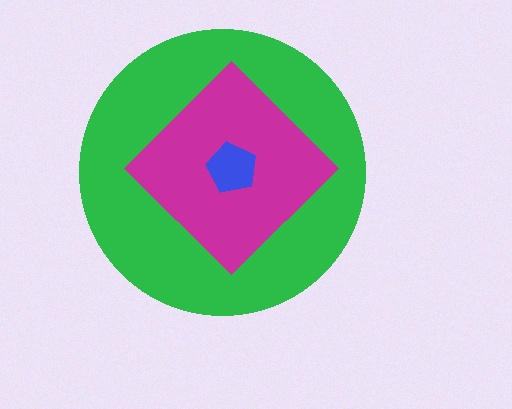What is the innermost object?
The blue pentagon.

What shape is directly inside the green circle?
The magenta diamond.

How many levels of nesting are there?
3.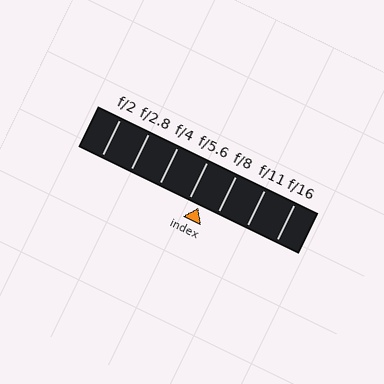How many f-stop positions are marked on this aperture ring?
There are 7 f-stop positions marked.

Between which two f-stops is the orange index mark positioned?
The index mark is between f/5.6 and f/8.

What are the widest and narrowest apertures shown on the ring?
The widest aperture shown is f/2 and the narrowest is f/16.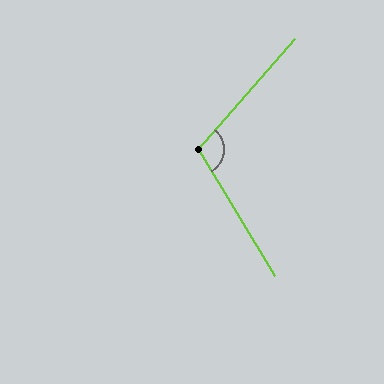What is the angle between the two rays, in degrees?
Approximately 108 degrees.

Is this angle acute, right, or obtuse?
It is obtuse.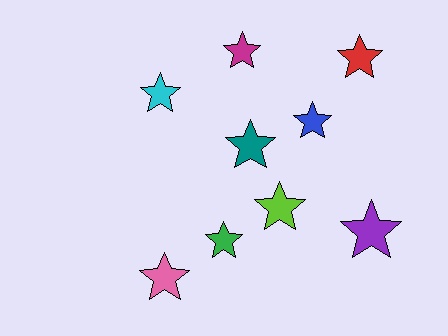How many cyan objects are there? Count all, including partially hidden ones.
There is 1 cyan object.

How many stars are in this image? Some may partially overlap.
There are 9 stars.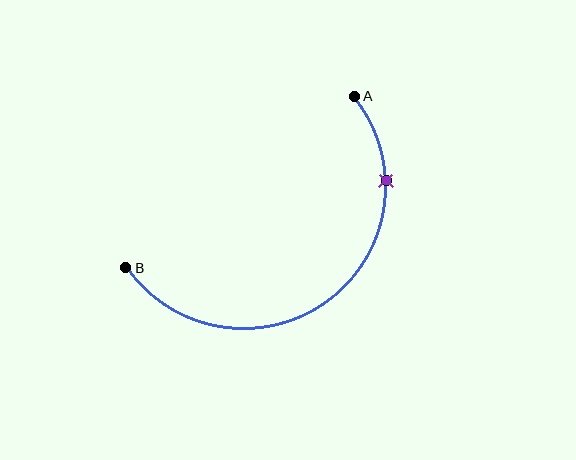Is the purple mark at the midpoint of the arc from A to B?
No. The purple mark lies on the arc but is closer to endpoint A. The arc midpoint would be at the point on the curve equidistant along the arc from both A and B.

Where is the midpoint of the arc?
The arc midpoint is the point on the curve farthest from the straight line joining A and B. It sits below and to the right of that line.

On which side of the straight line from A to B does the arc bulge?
The arc bulges below and to the right of the straight line connecting A and B.